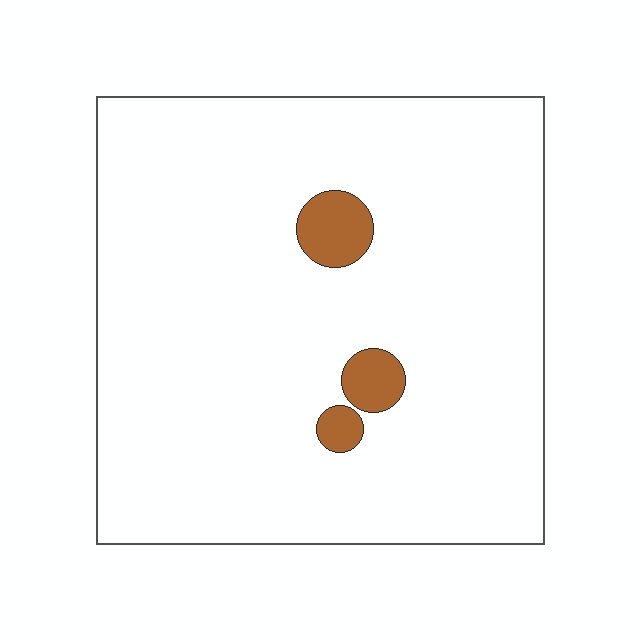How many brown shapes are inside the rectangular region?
3.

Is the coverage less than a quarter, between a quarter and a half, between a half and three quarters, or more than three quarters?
Less than a quarter.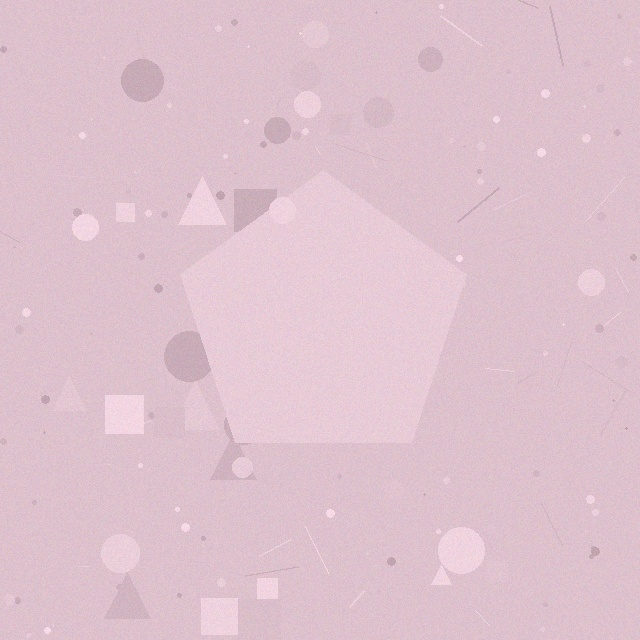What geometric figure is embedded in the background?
A pentagon is embedded in the background.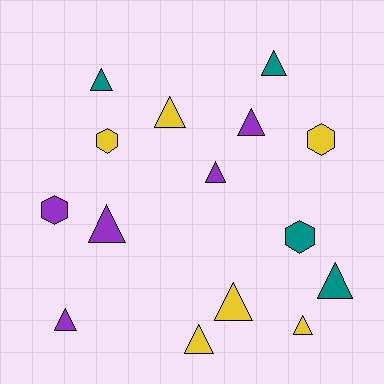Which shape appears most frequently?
Triangle, with 11 objects.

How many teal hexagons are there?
There is 1 teal hexagon.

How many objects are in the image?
There are 15 objects.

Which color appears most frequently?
Yellow, with 6 objects.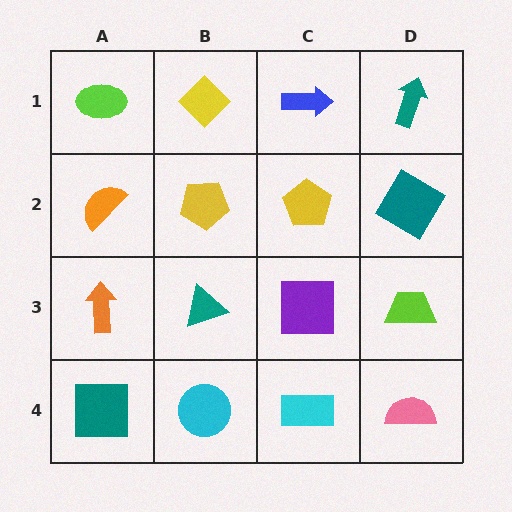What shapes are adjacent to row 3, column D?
A teal diamond (row 2, column D), a pink semicircle (row 4, column D), a purple square (row 3, column C).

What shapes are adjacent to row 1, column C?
A yellow pentagon (row 2, column C), a yellow diamond (row 1, column B), a teal arrow (row 1, column D).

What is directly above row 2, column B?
A yellow diamond.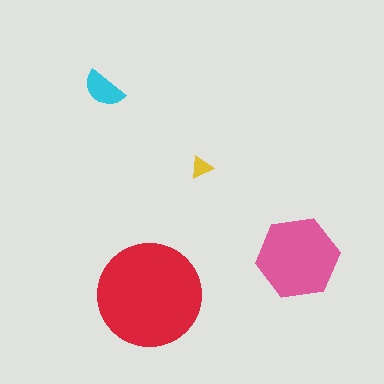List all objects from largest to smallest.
The red circle, the pink hexagon, the cyan semicircle, the yellow triangle.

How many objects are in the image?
There are 4 objects in the image.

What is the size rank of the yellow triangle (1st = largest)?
4th.